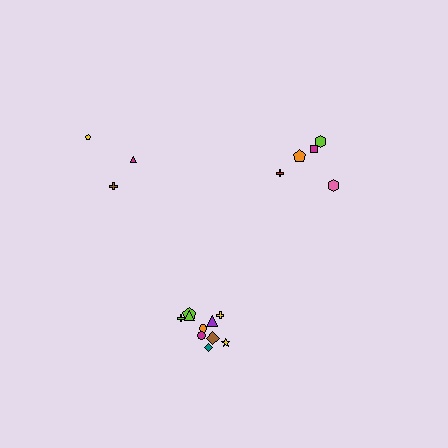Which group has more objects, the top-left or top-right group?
The top-right group.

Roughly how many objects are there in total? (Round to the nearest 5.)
Roughly 20 objects in total.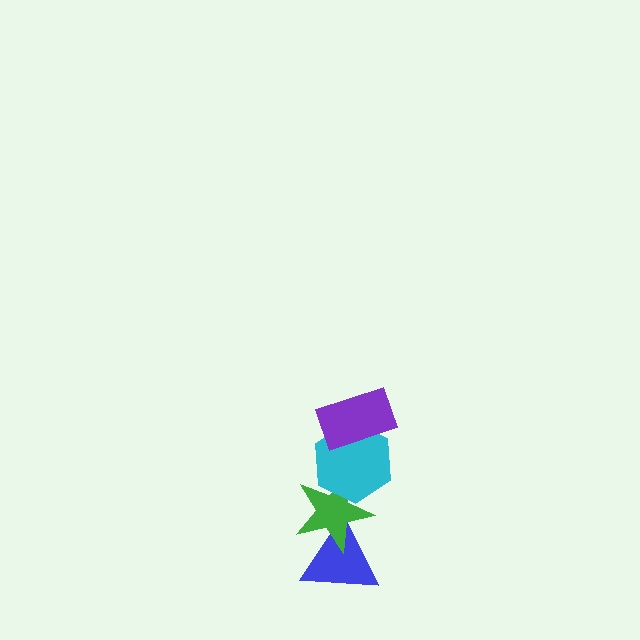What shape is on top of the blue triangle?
The green star is on top of the blue triangle.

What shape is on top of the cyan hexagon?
The purple rectangle is on top of the cyan hexagon.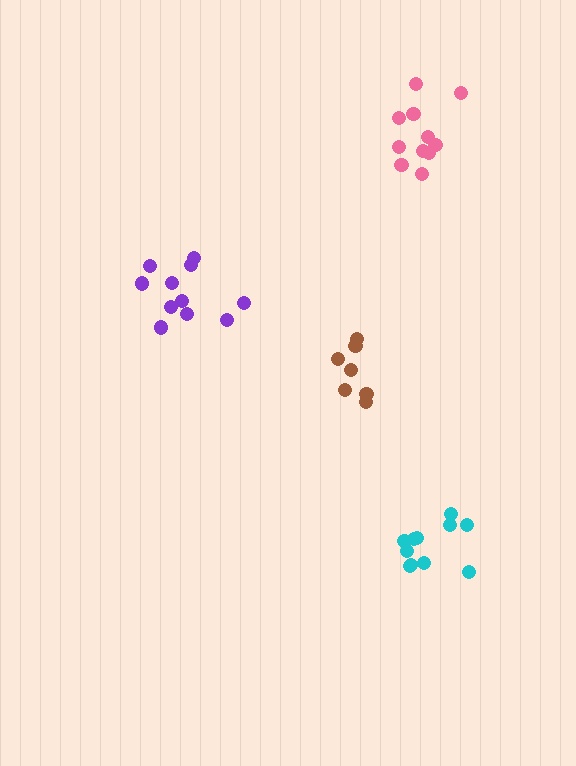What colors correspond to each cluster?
The clusters are colored: brown, cyan, pink, purple.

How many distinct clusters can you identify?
There are 4 distinct clusters.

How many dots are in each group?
Group 1: 7 dots, Group 2: 11 dots, Group 3: 12 dots, Group 4: 11 dots (41 total).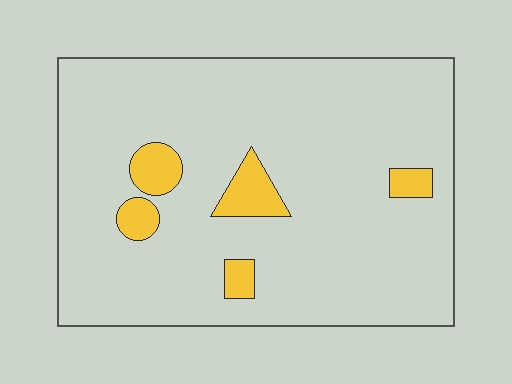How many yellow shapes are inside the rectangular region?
5.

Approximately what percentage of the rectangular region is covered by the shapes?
Approximately 10%.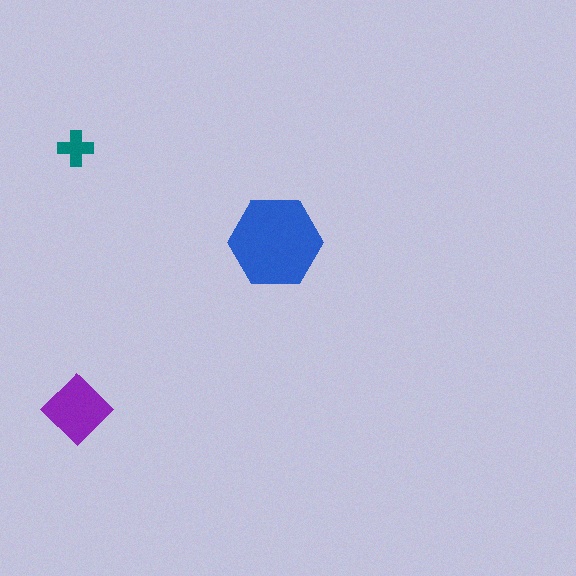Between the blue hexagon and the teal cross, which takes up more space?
The blue hexagon.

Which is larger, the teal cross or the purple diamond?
The purple diamond.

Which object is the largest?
The blue hexagon.